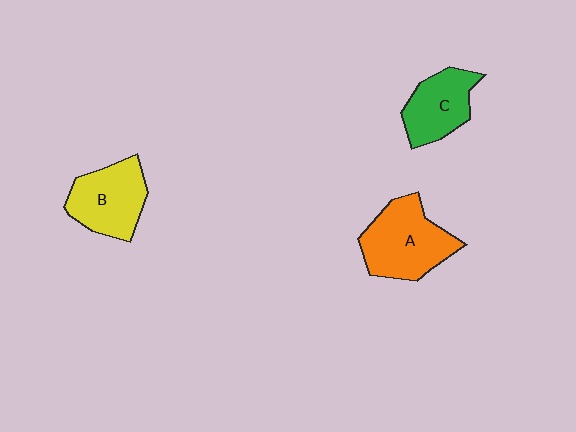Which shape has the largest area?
Shape A (orange).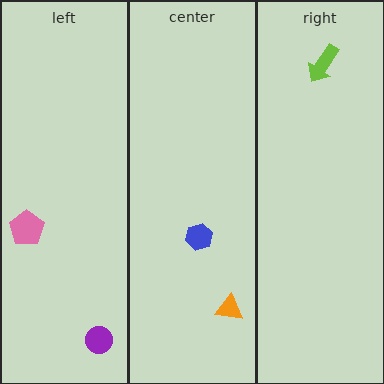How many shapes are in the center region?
2.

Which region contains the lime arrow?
The right region.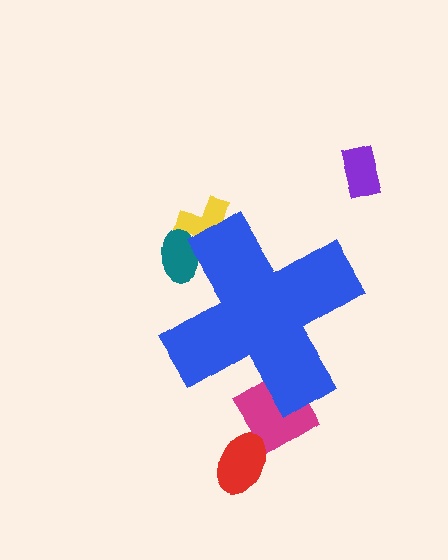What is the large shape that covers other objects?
A blue cross.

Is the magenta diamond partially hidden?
Yes, the magenta diamond is partially hidden behind the blue cross.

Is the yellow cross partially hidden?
Yes, the yellow cross is partially hidden behind the blue cross.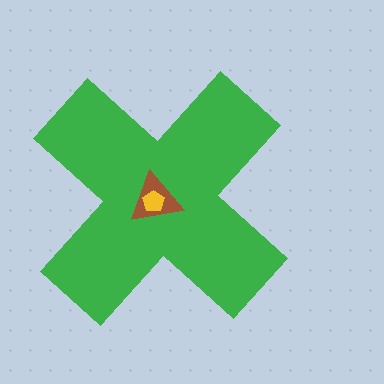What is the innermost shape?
The yellow pentagon.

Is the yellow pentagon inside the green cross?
Yes.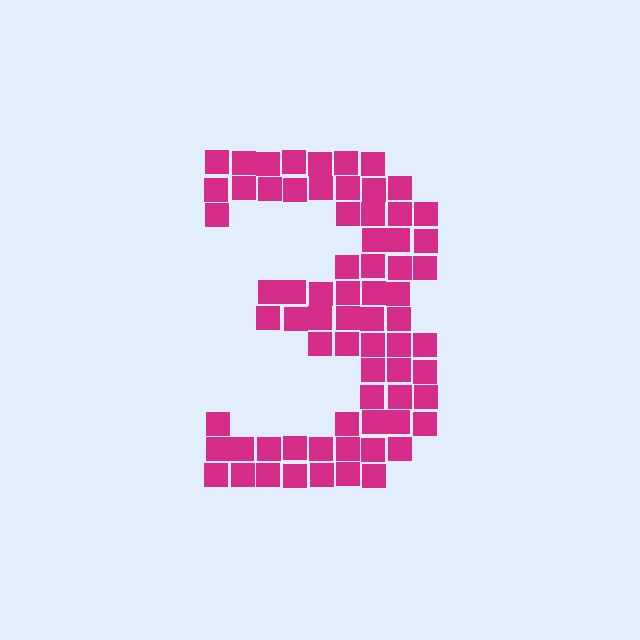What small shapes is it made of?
It is made of small squares.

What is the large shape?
The large shape is the digit 3.